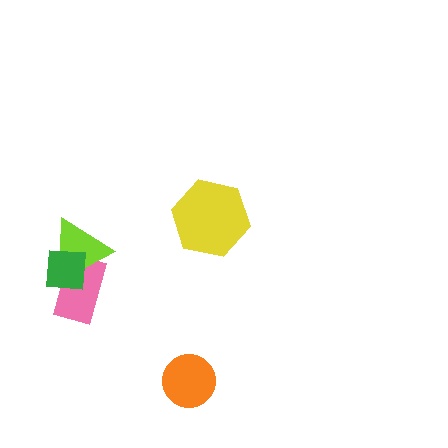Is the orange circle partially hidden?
No, no other shape covers it.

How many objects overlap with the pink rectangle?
2 objects overlap with the pink rectangle.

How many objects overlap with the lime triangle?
2 objects overlap with the lime triangle.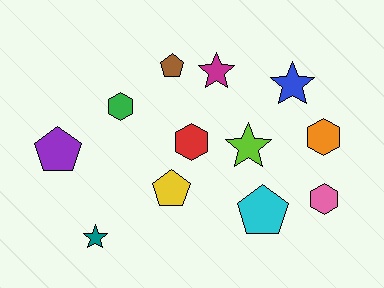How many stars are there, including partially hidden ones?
There are 4 stars.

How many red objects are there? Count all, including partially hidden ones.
There is 1 red object.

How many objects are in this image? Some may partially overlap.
There are 12 objects.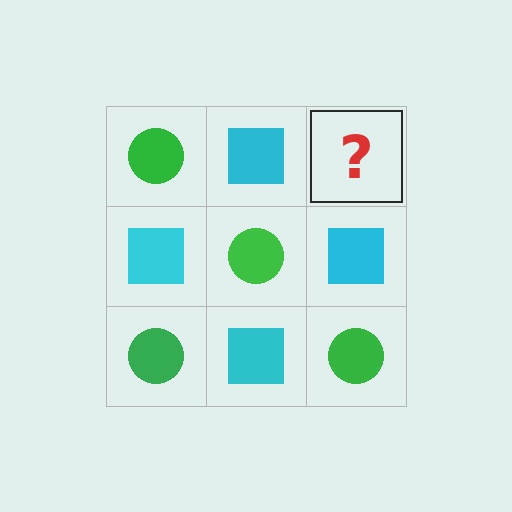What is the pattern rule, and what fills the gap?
The rule is that it alternates green circle and cyan square in a checkerboard pattern. The gap should be filled with a green circle.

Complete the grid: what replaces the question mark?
The question mark should be replaced with a green circle.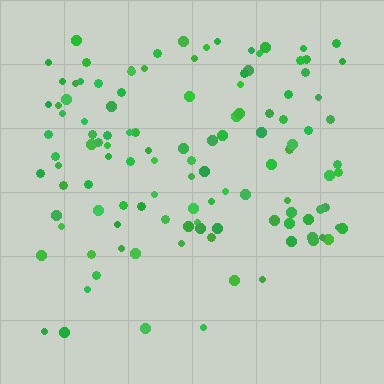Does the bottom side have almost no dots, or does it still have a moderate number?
Still a moderate number, just noticeably fewer than the top.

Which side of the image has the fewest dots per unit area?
The bottom.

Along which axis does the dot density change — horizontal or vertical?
Vertical.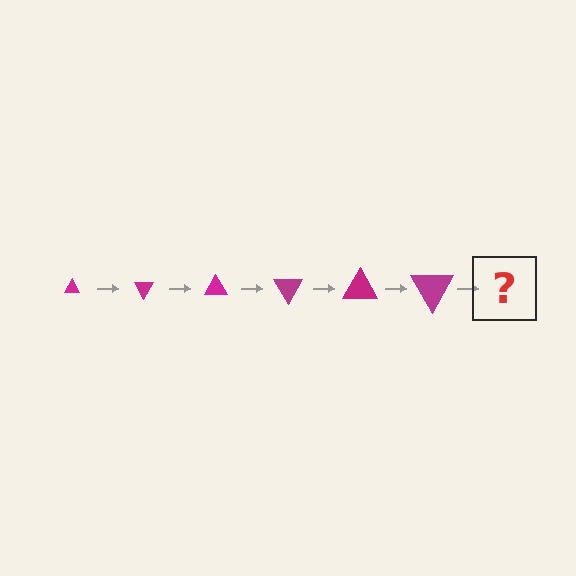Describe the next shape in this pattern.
It should be a triangle, larger than the previous one and rotated 360 degrees from the start.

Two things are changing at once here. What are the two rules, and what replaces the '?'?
The two rules are that the triangle grows larger each step and it rotates 60 degrees each step. The '?' should be a triangle, larger than the previous one and rotated 360 degrees from the start.